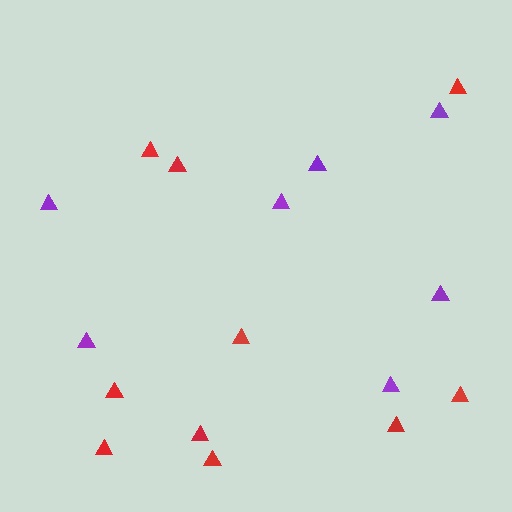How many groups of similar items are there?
There are 2 groups: one group of purple triangles (7) and one group of red triangles (10).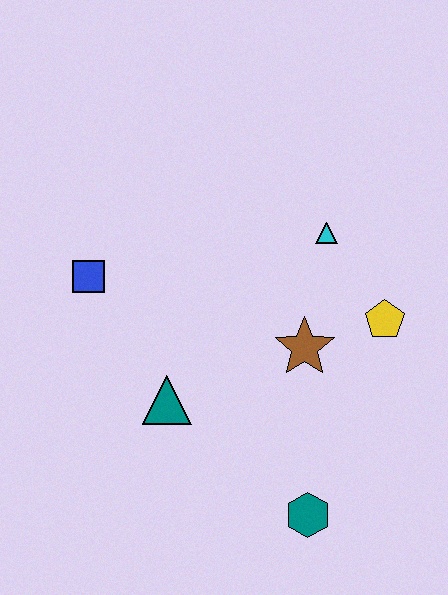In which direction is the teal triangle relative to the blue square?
The teal triangle is below the blue square.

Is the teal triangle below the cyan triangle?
Yes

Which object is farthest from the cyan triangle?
The teal hexagon is farthest from the cyan triangle.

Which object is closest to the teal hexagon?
The brown star is closest to the teal hexagon.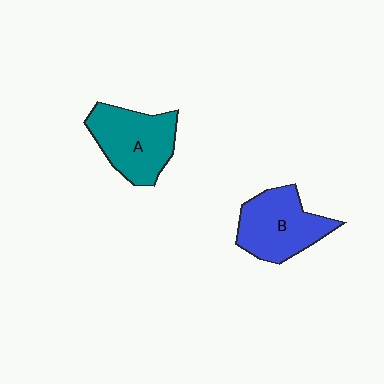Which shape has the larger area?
Shape A (teal).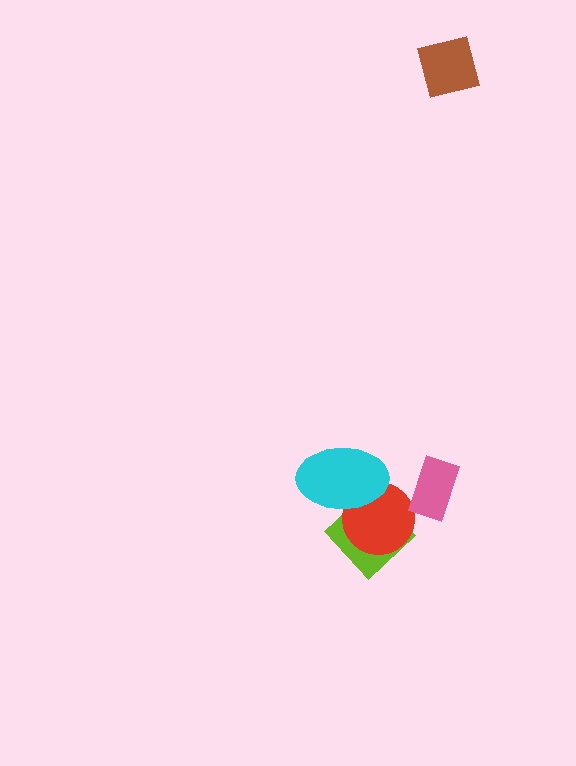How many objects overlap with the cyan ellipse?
2 objects overlap with the cyan ellipse.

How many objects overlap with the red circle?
2 objects overlap with the red circle.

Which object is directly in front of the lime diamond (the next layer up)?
The red circle is directly in front of the lime diamond.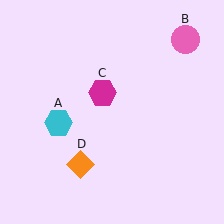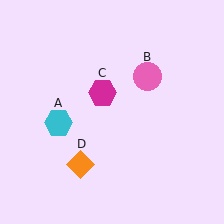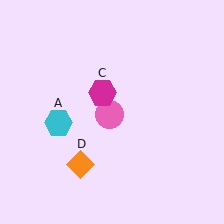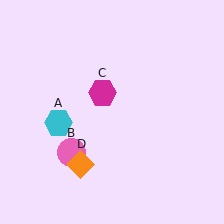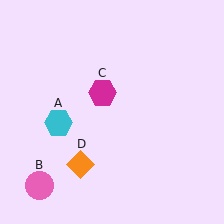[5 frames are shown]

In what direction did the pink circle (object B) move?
The pink circle (object B) moved down and to the left.